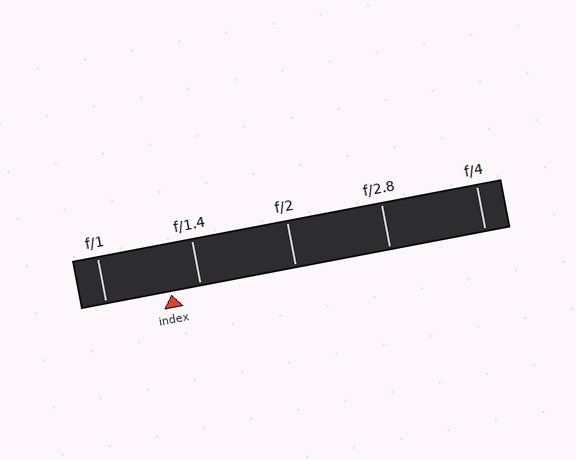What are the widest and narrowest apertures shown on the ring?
The widest aperture shown is f/1 and the narrowest is f/4.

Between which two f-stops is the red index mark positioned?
The index mark is between f/1 and f/1.4.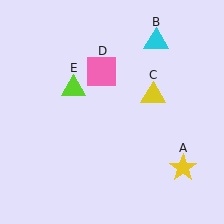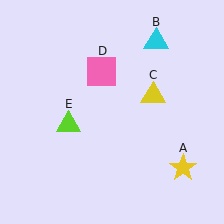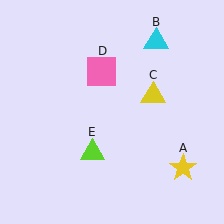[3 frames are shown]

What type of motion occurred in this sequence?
The lime triangle (object E) rotated counterclockwise around the center of the scene.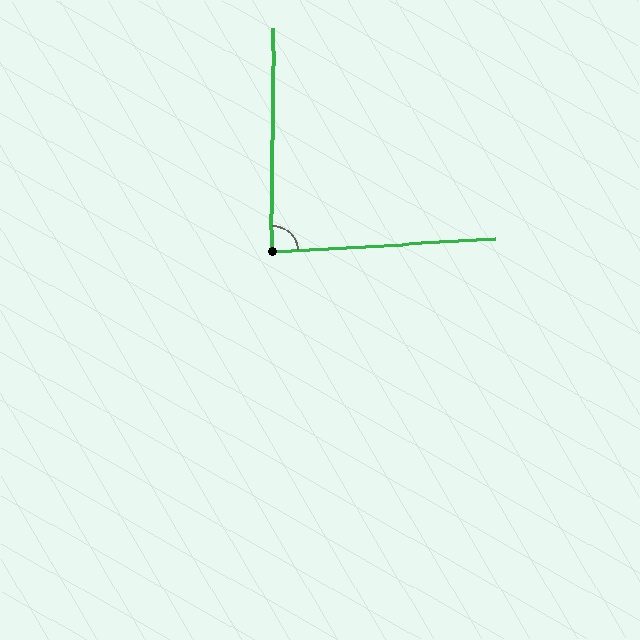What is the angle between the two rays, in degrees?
Approximately 86 degrees.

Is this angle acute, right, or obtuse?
It is approximately a right angle.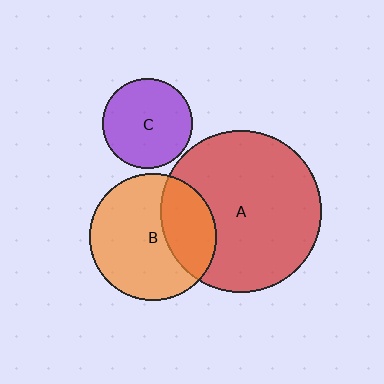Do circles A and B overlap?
Yes.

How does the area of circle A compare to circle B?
Approximately 1.6 times.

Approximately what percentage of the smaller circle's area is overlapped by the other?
Approximately 30%.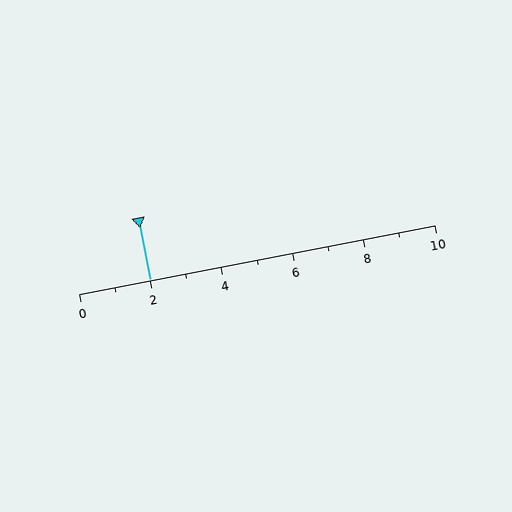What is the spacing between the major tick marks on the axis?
The major ticks are spaced 2 apart.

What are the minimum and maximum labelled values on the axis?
The axis runs from 0 to 10.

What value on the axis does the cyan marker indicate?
The marker indicates approximately 2.